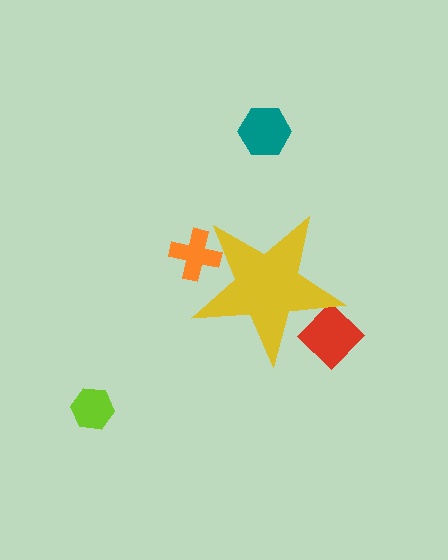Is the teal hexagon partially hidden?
No, the teal hexagon is fully visible.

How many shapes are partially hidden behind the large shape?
2 shapes are partially hidden.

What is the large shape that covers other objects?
A yellow star.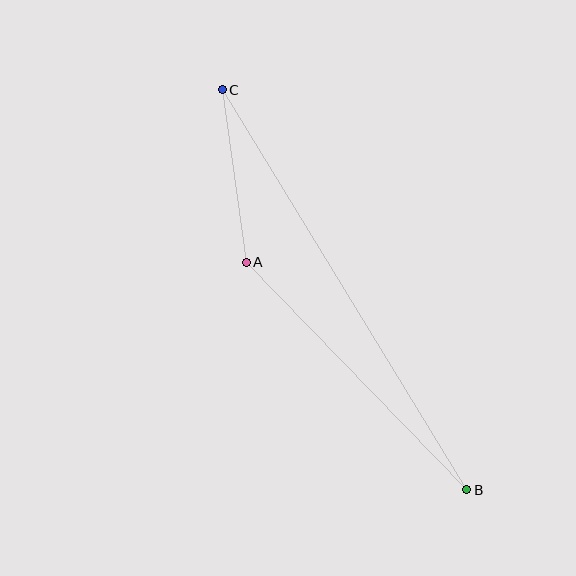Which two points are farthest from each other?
Points B and C are farthest from each other.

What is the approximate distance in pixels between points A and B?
The distance between A and B is approximately 317 pixels.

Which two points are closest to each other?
Points A and C are closest to each other.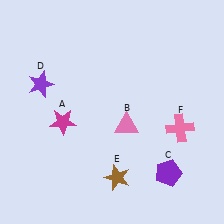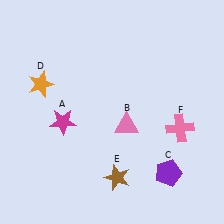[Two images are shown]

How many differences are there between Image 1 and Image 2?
There is 1 difference between the two images.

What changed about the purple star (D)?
In Image 1, D is purple. In Image 2, it changed to orange.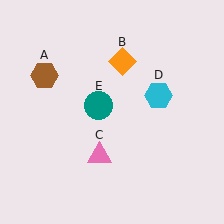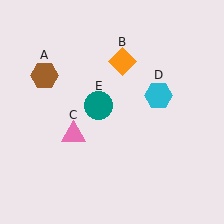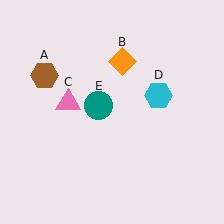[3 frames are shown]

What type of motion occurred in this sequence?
The pink triangle (object C) rotated clockwise around the center of the scene.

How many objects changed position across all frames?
1 object changed position: pink triangle (object C).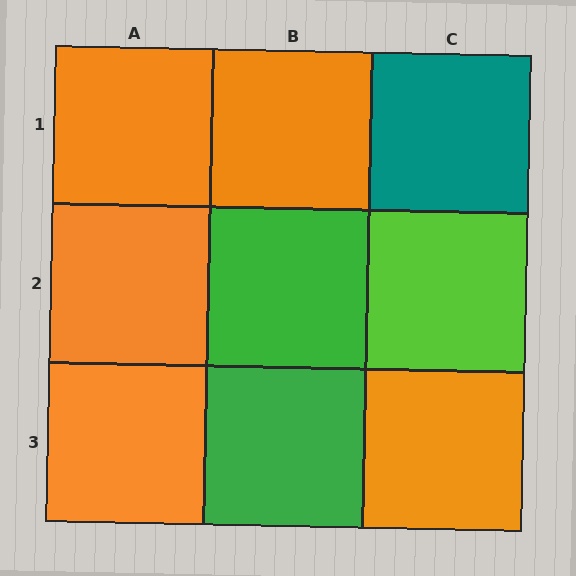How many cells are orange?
5 cells are orange.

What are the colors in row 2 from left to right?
Orange, green, lime.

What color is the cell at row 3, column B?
Green.